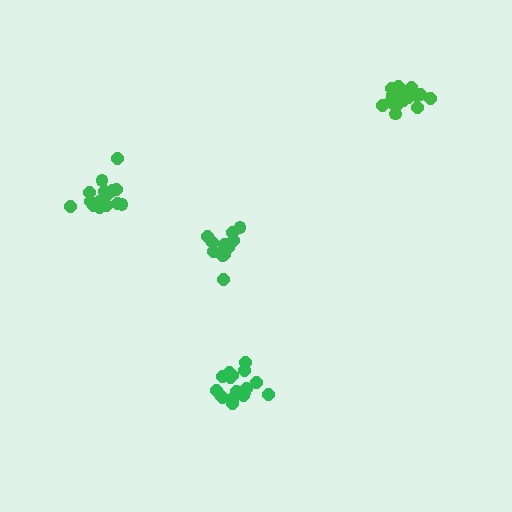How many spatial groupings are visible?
There are 4 spatial groupings.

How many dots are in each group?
Group 1: 18 dots, Group 2: 12 dots, Group 3: 18 dots, Group 4: 18 dots (66 total).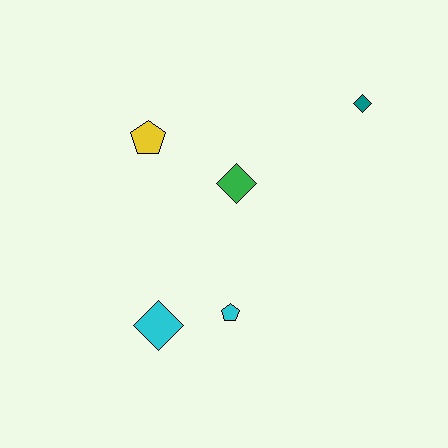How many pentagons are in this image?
There are 2 pentagons.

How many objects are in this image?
There are 5 objects.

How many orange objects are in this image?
There are no orange objects.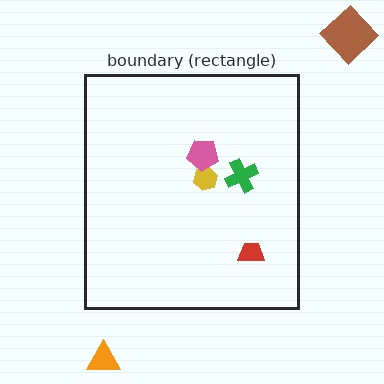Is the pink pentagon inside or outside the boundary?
Inside.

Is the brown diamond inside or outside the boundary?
Outside.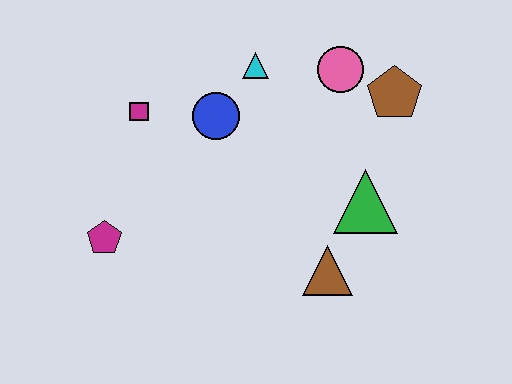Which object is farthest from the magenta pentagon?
The brown pentagon is farthest from the magenta pentagon.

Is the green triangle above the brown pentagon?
No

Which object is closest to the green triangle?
The brown triangle is closest to the green triangle.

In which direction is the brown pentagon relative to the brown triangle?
The brown pentagon is above the brown triangle.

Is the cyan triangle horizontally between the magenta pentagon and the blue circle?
No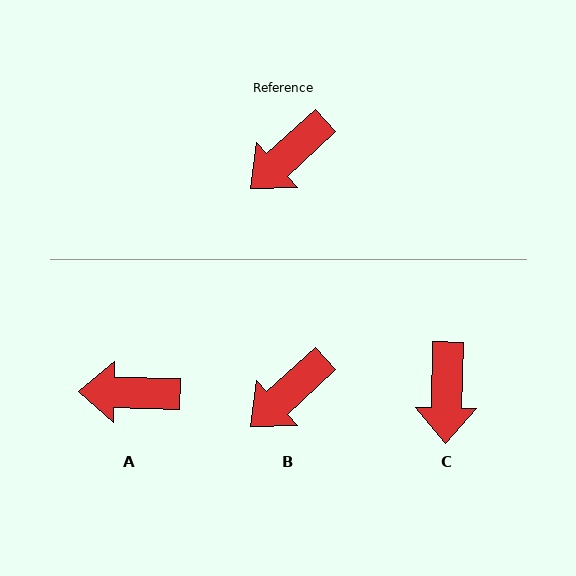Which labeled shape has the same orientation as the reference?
B.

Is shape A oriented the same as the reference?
No, it is off by about 44 degrees.